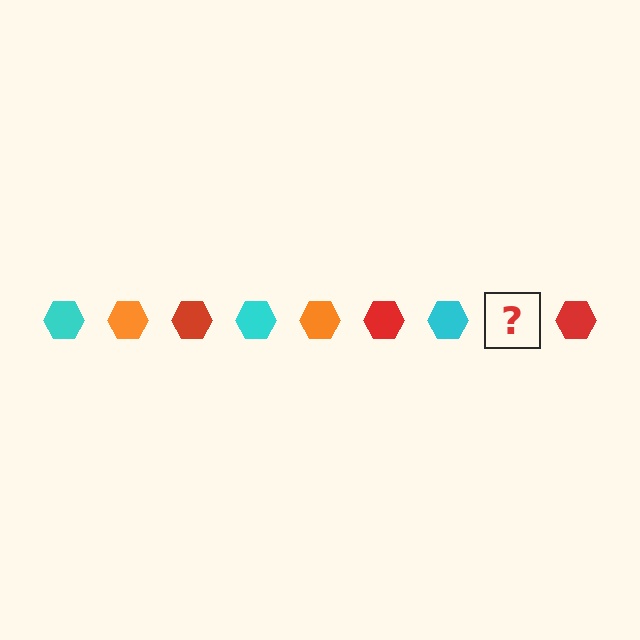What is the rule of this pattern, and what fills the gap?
The rule is that the pattern cycles through cyan, orange, red hexagons. The gap should be filled with an orange hexagon.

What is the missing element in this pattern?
The missing element is an orange hexagon.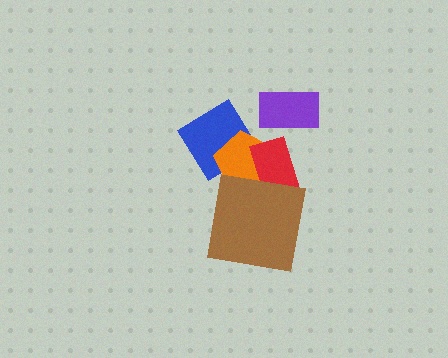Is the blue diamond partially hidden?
Yes, it is partially covered by another shape.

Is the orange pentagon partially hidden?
Yes, it is partially covered by another shape.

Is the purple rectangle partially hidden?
No, no other shape covers it.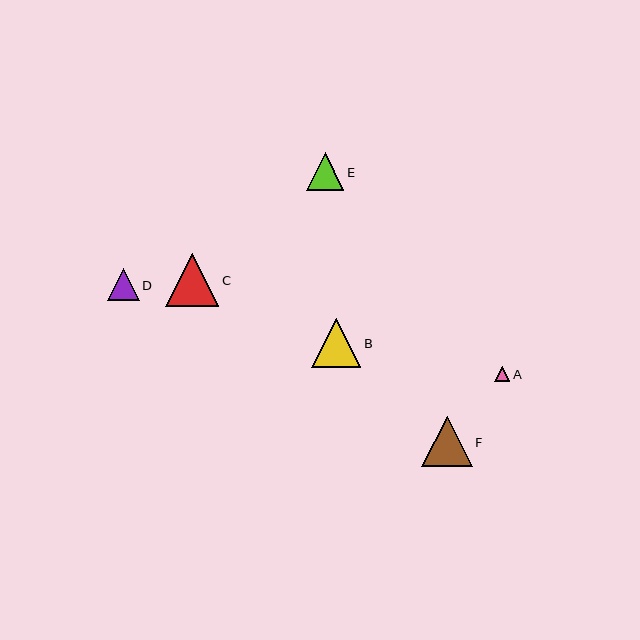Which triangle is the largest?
Triangle C is the largest with a size of approximately 53 pixels.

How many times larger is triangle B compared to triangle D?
Triangle B is approximately 1.5 times the size of triangle D.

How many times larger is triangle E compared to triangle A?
Triangle E is approximately 2.5 times the size of triangle A.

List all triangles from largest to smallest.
From largest to smallest: C, F, B, E, D, A.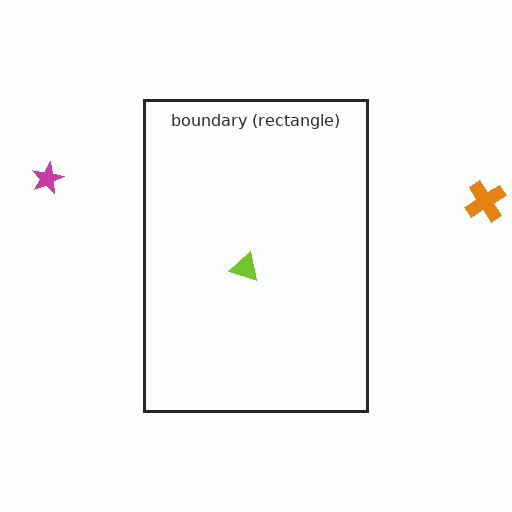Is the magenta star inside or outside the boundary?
Outside.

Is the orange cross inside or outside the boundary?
Outside.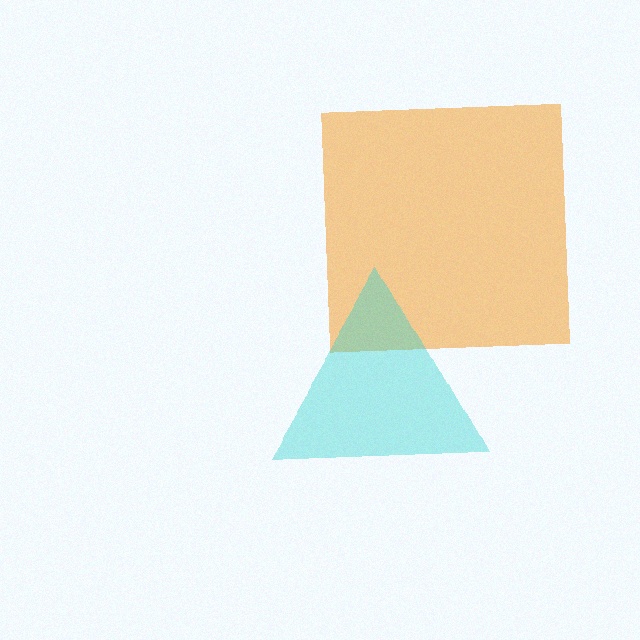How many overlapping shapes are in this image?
There are 2 overlapping shapes in the image.